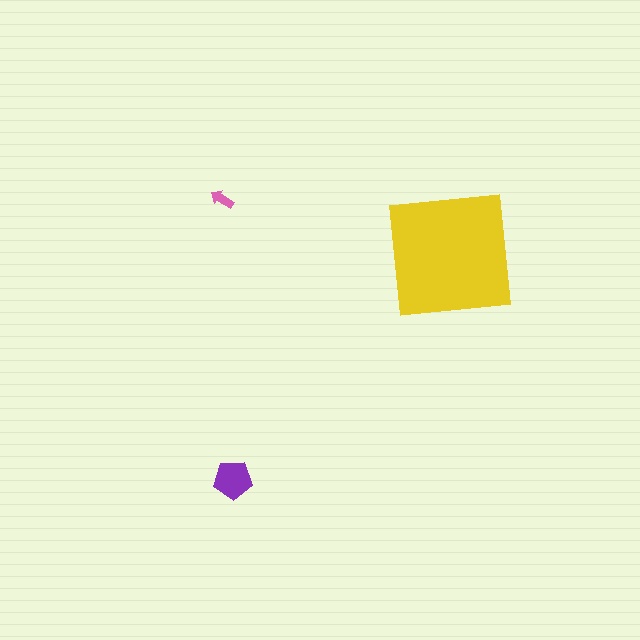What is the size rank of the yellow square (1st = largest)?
1st.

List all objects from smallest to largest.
The pink arrow, the purple pentagon, the yellow square.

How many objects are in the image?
There are 3 objects in the image.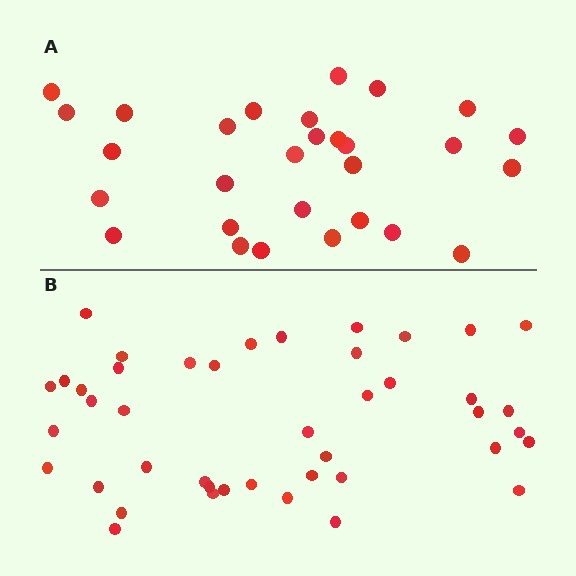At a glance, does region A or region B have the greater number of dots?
Region B (the bottom region) has more dots.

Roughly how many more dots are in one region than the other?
Region B has approximately 15 more dots than region A.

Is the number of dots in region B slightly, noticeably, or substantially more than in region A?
Region B has substantially more. The ratio is roughly 1.5 to 1.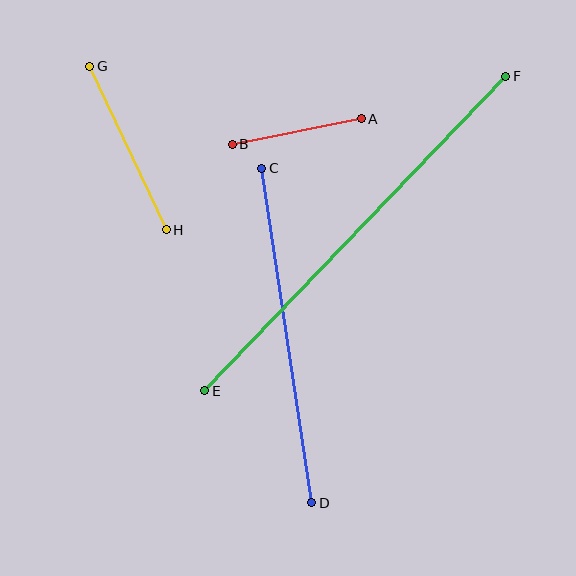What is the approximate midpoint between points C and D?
The midpoint is at approximately (287, 335) pixels.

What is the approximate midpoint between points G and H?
The midpoint is at approximately (128, 148) pixels.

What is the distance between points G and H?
The distance is approximately 180 pixels.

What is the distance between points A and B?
The distance is approximately 131 pixels.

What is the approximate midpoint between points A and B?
The midpoint is at approximately (297, 131) pixels.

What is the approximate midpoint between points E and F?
The midpoint is at approximately (355, 234) pixels.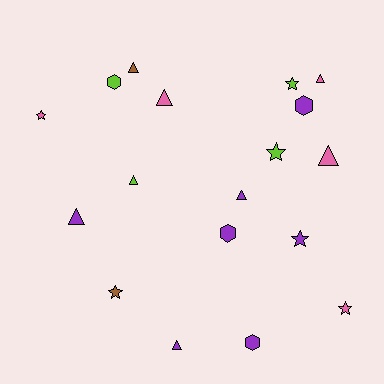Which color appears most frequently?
Purple, with 7 objects.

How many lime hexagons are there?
There is 1 lime hexagon.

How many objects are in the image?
There are 18 objects.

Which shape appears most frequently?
Triangle, with 8 objects.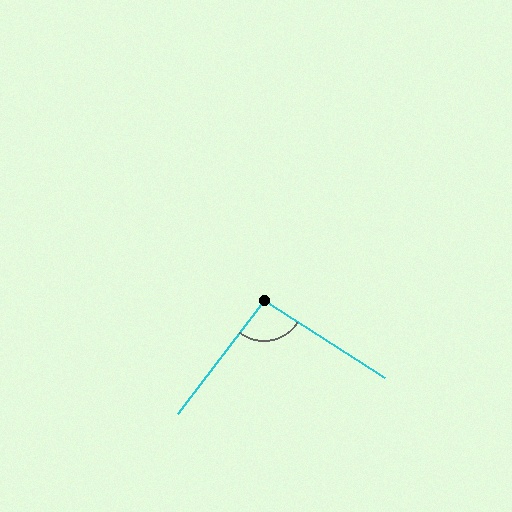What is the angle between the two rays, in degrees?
Approximately 95 degrees.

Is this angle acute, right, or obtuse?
It is approximately a right angle.